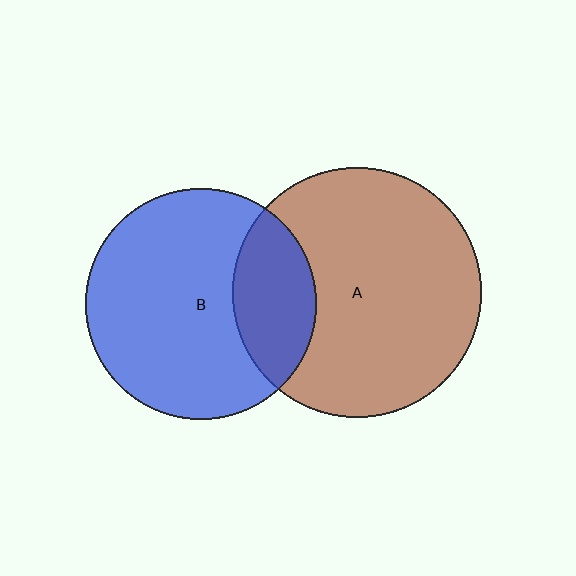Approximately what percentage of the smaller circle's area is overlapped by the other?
Approximately 25%.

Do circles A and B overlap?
Yes.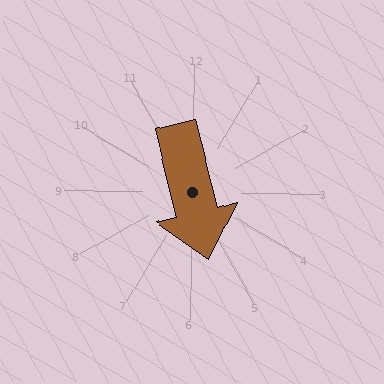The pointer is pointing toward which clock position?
Roughly 6 o'clock.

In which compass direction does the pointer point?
South.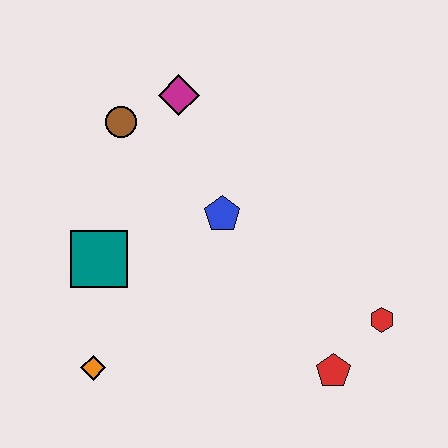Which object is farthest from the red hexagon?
The brown circle is farthest from the red hexagon.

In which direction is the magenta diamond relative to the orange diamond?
The magenta diamond is above the orange diamond.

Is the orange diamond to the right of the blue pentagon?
No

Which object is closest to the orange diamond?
The teal square is closest to the orange diamond.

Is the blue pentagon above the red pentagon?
Yes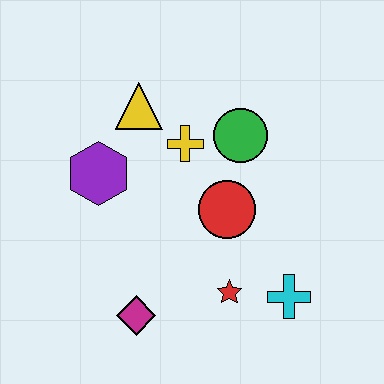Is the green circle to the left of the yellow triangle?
No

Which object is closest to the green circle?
The yellow cross is closest to the green circle.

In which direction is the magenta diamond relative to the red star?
The magenta diamond is to the left of the red star.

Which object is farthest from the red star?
The yellow triangle is farthest from the red star.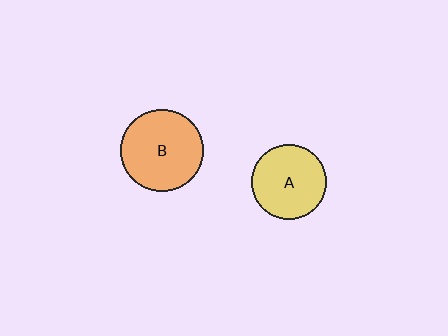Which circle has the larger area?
Circle B (orange).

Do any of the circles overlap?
No, none of the circles overlap.